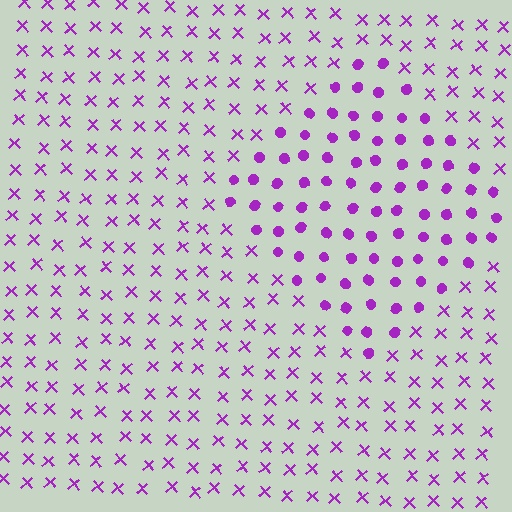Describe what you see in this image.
The image is filled with small purple elements arranged in a uniform grid. A diamond-shaped region contains circles, while the surrounding area contains X marks. The boundary is defined purely by the change in element shape.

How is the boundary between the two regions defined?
The boundary is defined by a change in element shape: circles inside vs. X marks outside. All elements share the same color and spacing.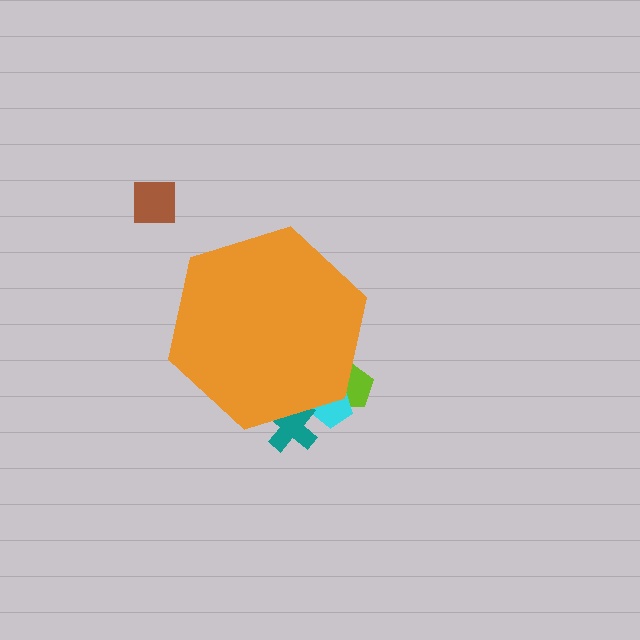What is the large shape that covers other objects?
An orange hexagon.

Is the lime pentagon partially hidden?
Yes, the lime pentagon is partially hidden behind the orange hexagon.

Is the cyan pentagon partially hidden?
Yes, the cyan pentagon is partially hidden behind the orange hexagon.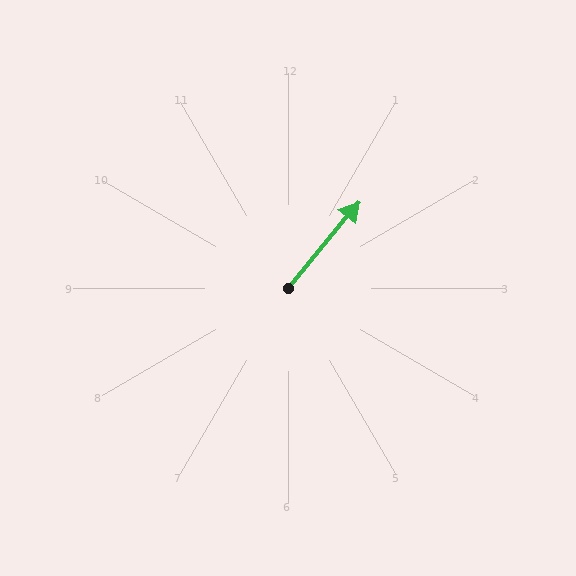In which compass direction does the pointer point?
Northeast.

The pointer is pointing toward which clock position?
Roughly 1 o'clock.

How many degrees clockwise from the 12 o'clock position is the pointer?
Approximately 39 degrees.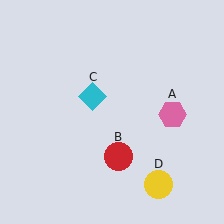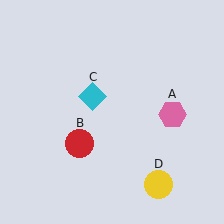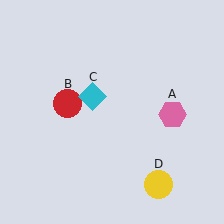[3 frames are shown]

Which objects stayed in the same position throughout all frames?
Pink hexagon (object A) and cyan diamond (object C) and yellow circle (object D) remained stationary.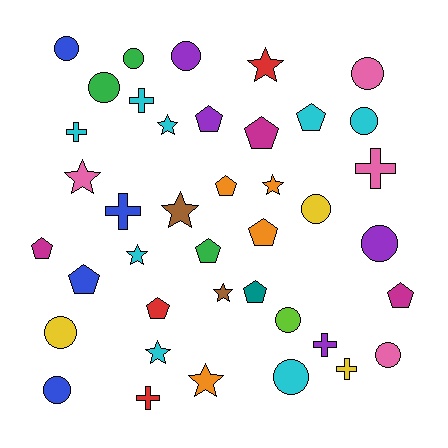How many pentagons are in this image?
There are 11 pentagons.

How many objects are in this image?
There are 40 objects.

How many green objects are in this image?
There are 3 green objects.